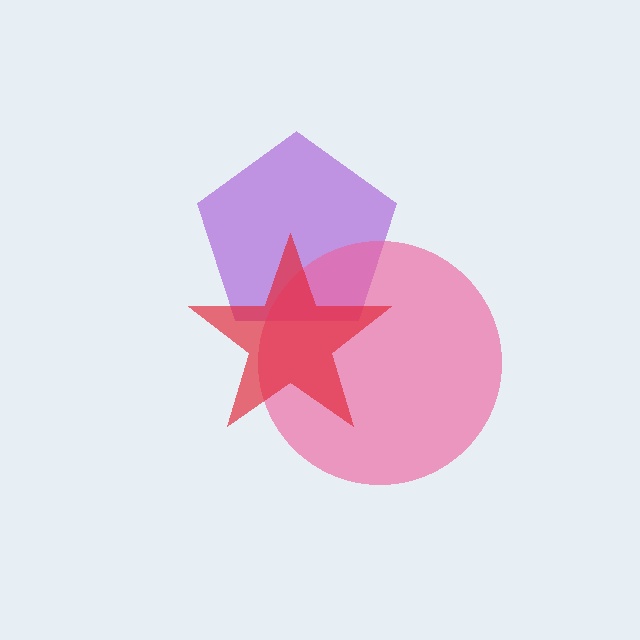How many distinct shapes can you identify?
There are 3 distinct shapes: a purple pentagon, a pink circle, a red star.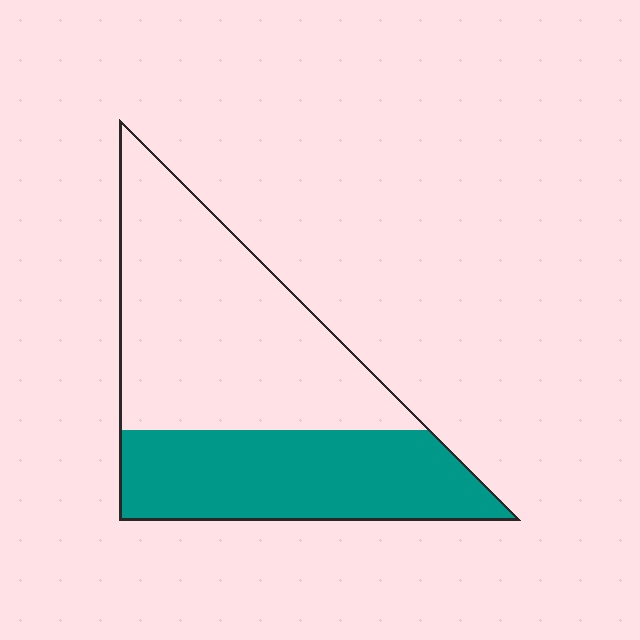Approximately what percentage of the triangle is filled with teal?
Approximately 40%.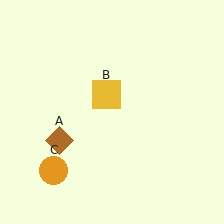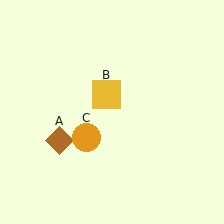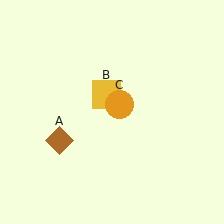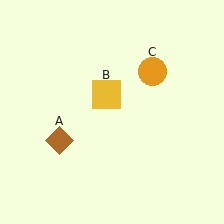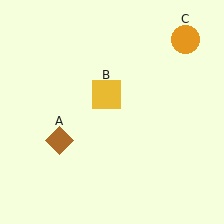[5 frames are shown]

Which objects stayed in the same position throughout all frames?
Brown diamond (object A) and yellow square (object B) remained stationary.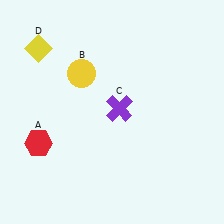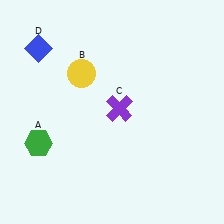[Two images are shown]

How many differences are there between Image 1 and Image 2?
There are 2 differences between the two images.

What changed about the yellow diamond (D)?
In Image 1, D is yellow. In Image 2, it changed to blue.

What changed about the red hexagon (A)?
In Image 1, A is red. In Image 2, it changed to green.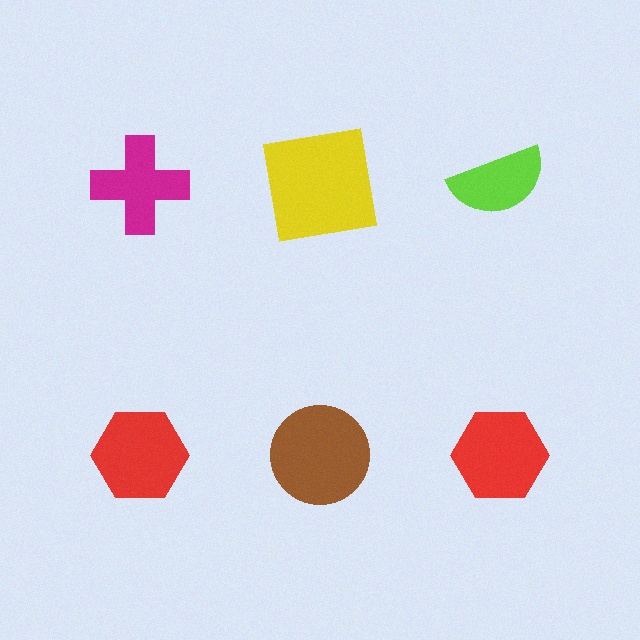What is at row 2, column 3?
A red hexagon.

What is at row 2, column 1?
A red hexagon.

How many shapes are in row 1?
3 shapes.